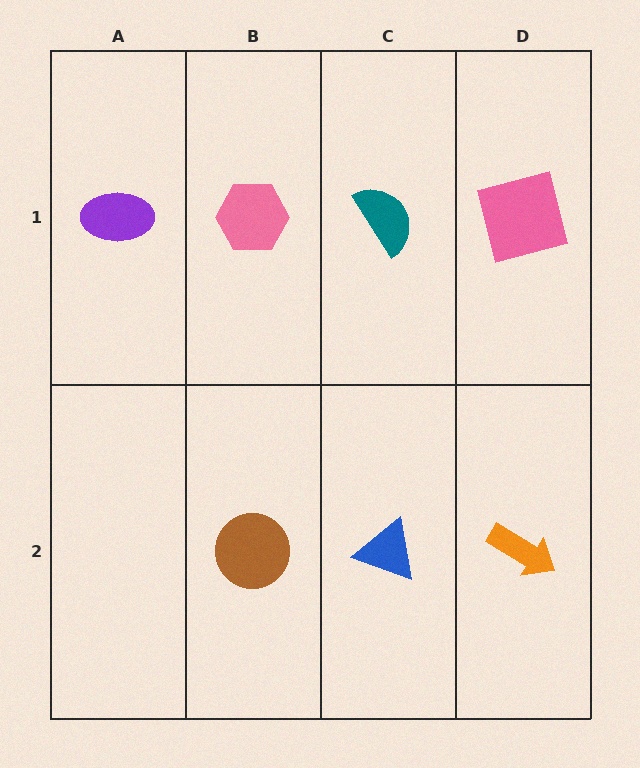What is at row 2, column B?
A brown circle.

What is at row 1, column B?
A pink hexagon.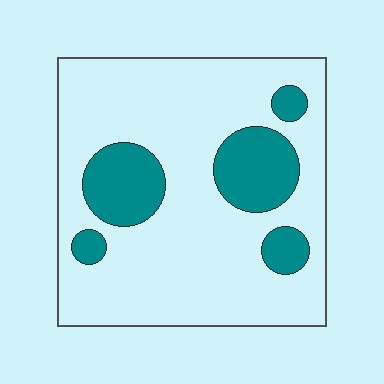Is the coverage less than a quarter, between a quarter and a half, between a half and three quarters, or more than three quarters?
Less than a quarter.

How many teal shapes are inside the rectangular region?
5.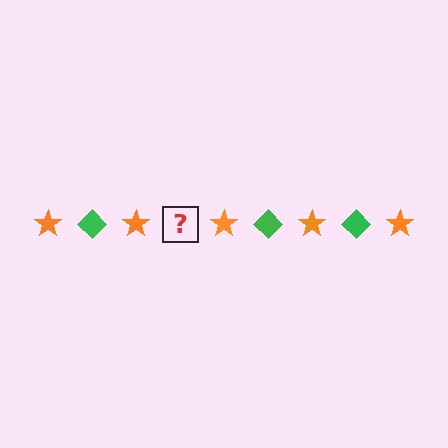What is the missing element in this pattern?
The missing element is a green diamond.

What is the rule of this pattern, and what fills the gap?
The rule is that the pattern alternates between orange star and green diamond. The gap should be filled with a green diamond.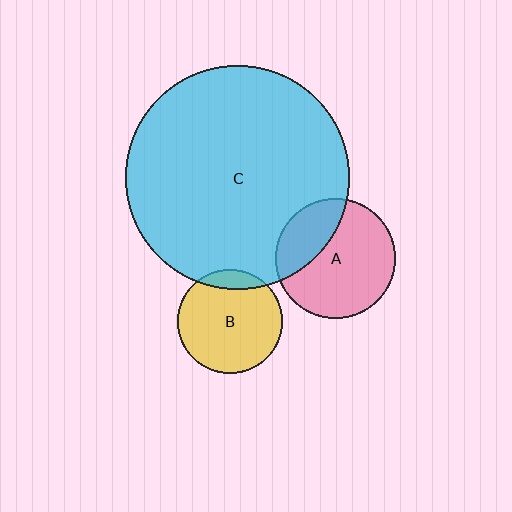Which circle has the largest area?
Circle C (cyan).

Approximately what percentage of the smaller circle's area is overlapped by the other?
Approximately 30%.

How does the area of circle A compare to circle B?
Approximately 1.3 times.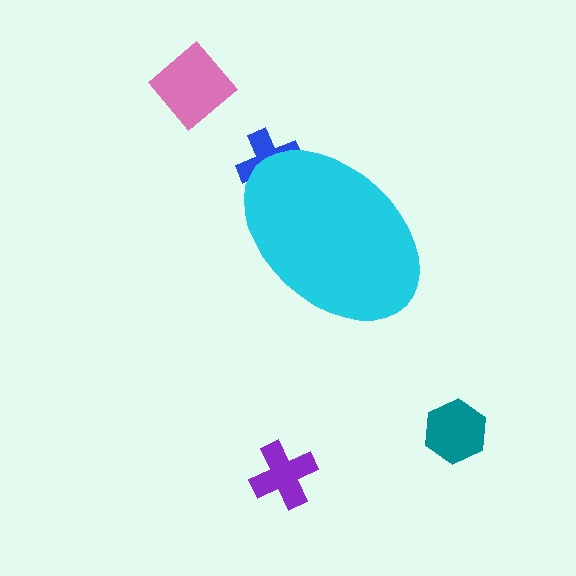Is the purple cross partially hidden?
No, the purple cross is fully visible.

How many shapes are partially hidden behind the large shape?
1 shape is partially hidden.